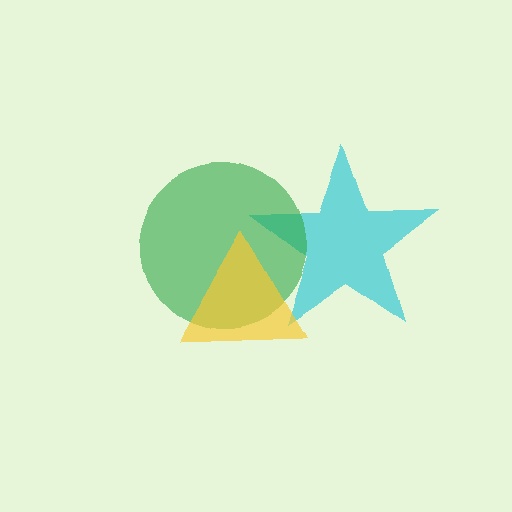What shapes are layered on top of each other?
The layered shapes are: a cyan star, a green circle, a yellow triangle.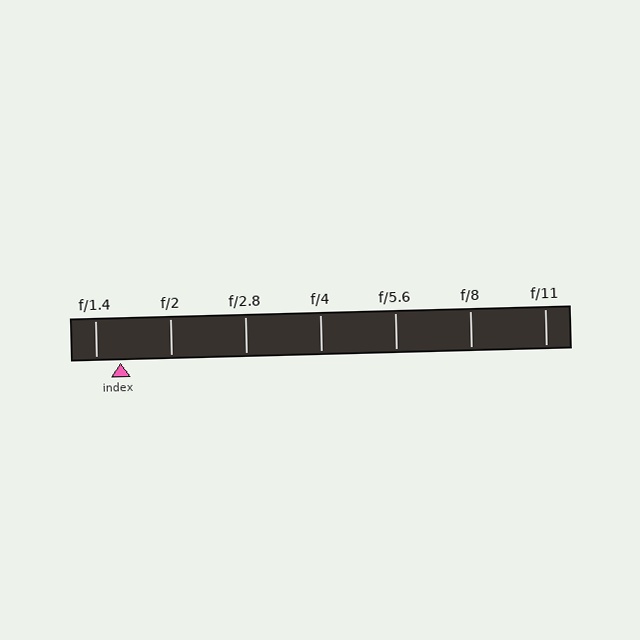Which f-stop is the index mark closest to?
The index mark is closest to f/1.4.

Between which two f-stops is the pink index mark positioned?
The index mark is between f/1.4 and f/2.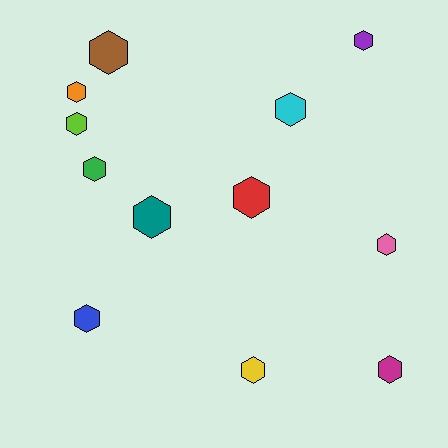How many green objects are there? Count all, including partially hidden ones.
There is 1 green object.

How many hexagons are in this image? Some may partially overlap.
There are 12 hexagons.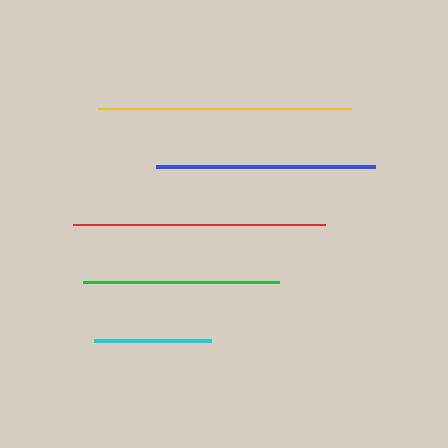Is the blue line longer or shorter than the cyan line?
The blue line is longer than the cyan line.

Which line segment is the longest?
The yellow line is the longest at approximately 254 pixels.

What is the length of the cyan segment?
The cyan segment is approximately 116 pixels long.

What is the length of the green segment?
The green segment is approximately 196 pixels long.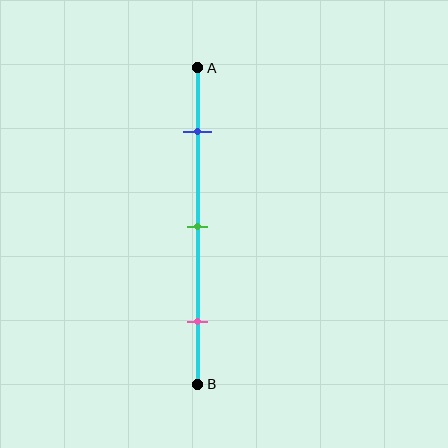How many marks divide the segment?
There are 3 marks dividing the segment.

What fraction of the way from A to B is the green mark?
The green mark is approximately 50% (0.5) of the way from A to B.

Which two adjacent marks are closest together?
The blue and green marks are the closest adjacent pair.